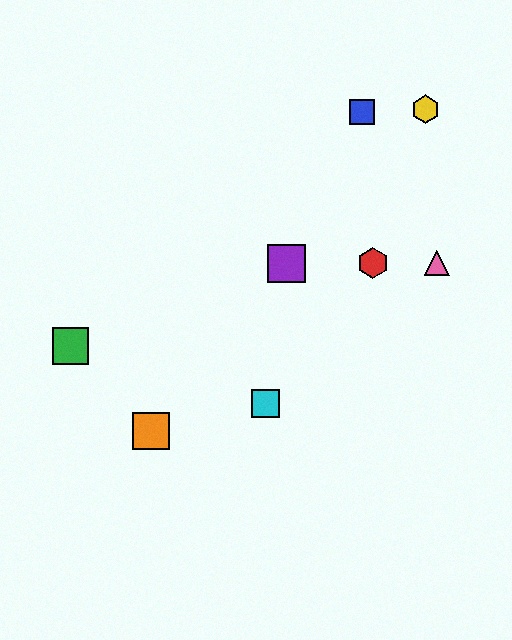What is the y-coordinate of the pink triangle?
The pink triangle is at y≈263.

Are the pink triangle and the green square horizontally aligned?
No, the pink triangle is at y≈263 and the green square is at y≈346.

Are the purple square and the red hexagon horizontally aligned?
Yes, both are at y≈263.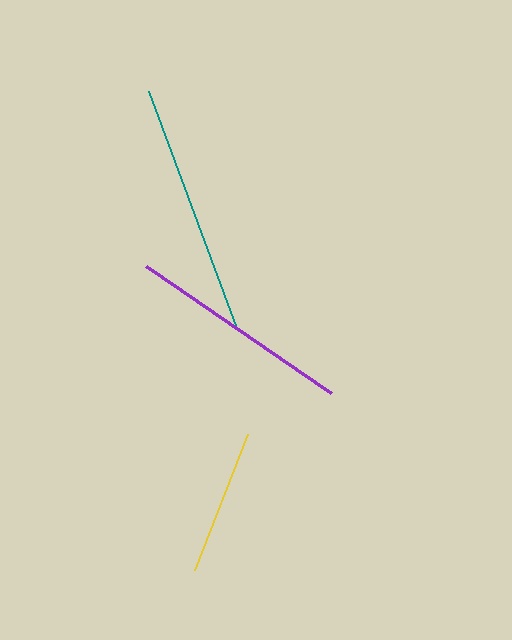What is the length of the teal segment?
The teal segment is approximately 253 pixels long.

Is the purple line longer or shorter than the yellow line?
The purple line is longer than the yellow line.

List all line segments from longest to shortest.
From longest to shortest: teal, purple, yellow.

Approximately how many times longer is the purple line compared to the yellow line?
The purple line is approximately 1.5 times the length of the yellow line.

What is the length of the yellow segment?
The yellow segment is approximately 146 pixels long.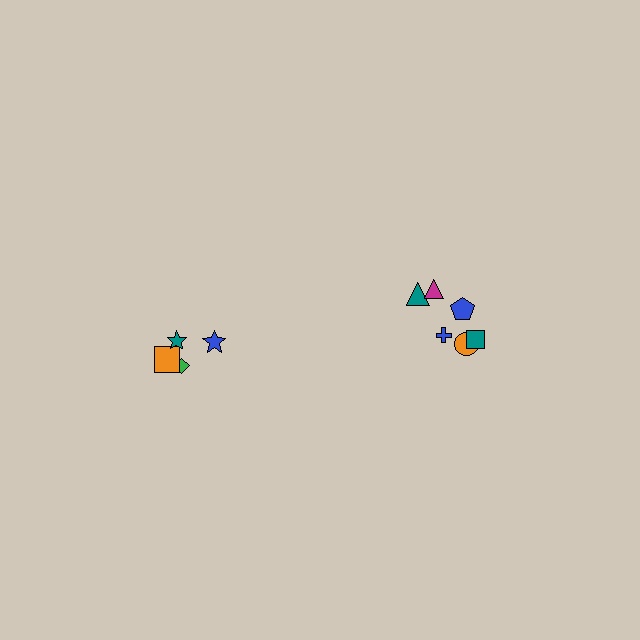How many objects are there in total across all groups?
There are 10 objects.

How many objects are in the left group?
There are 4 objects.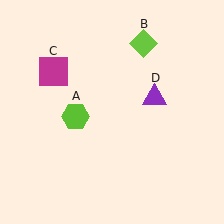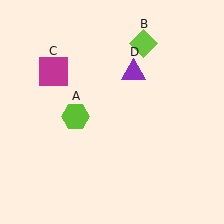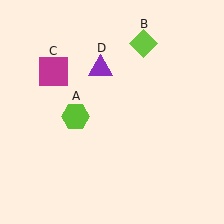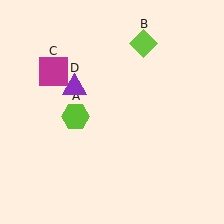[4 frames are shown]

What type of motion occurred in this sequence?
The purple triangle (object D) rotated counterclockwise around the center of the scene.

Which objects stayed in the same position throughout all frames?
Lime hexagon (object A) and lime diamond (object B) and magenta square (object C) remained stationary.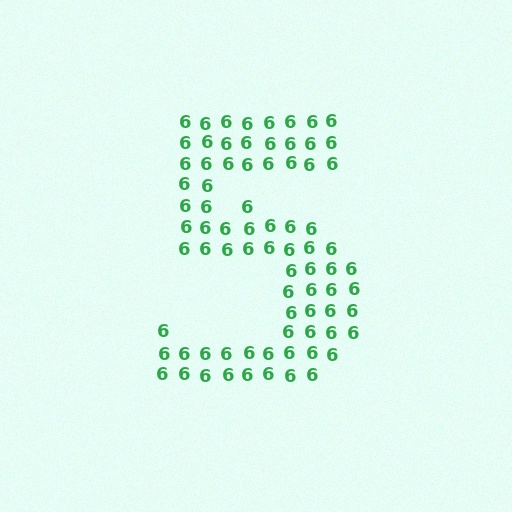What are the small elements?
The small elements are digit 6's.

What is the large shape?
The large shape is the digit 5.